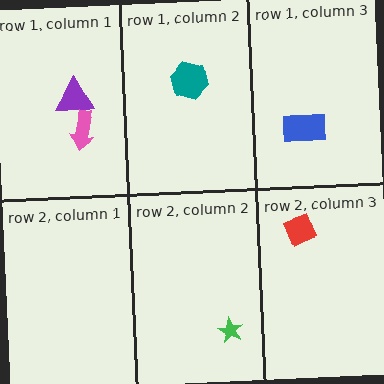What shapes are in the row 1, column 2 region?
The teal hexagon.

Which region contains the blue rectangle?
The row 1, column 3 region.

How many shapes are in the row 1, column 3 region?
1.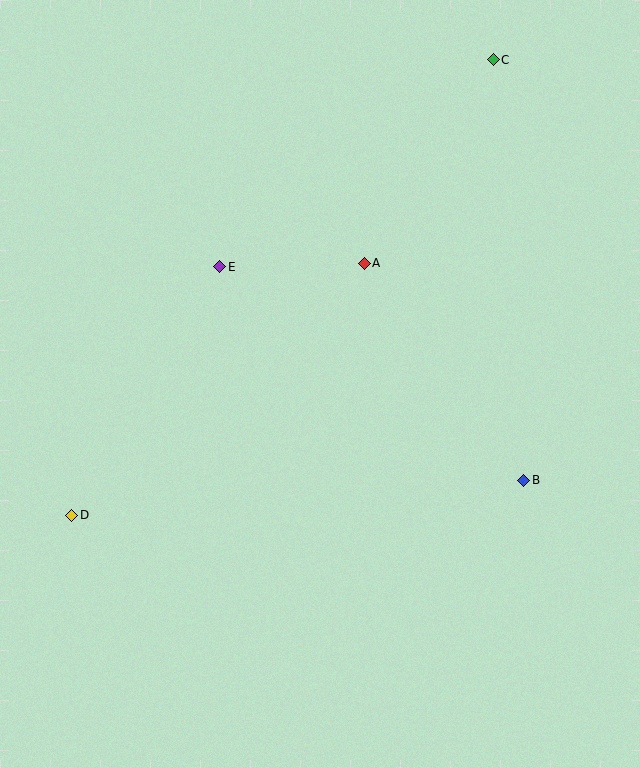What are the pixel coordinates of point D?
Point D is at (72, 515).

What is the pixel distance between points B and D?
The distance between B and D is 453 pixels.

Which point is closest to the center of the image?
Point A at (364, 263) is closest to the center.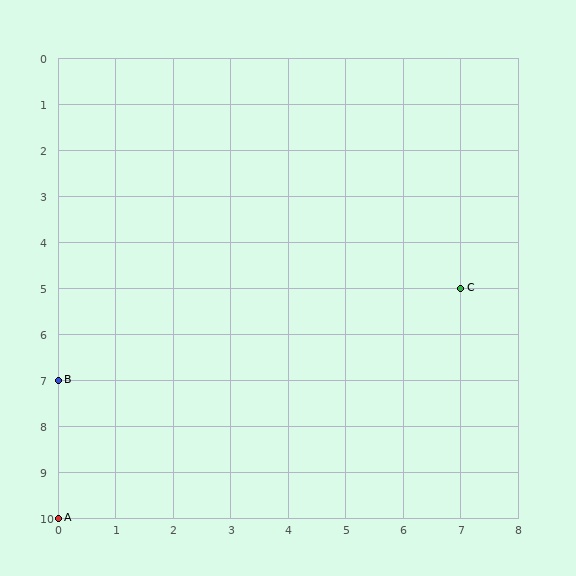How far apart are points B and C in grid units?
Points B and C are 7 columns and 2 rows apart (about 7.3 grid units diagonally).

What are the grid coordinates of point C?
Point C is at grid coordinates (7, 5).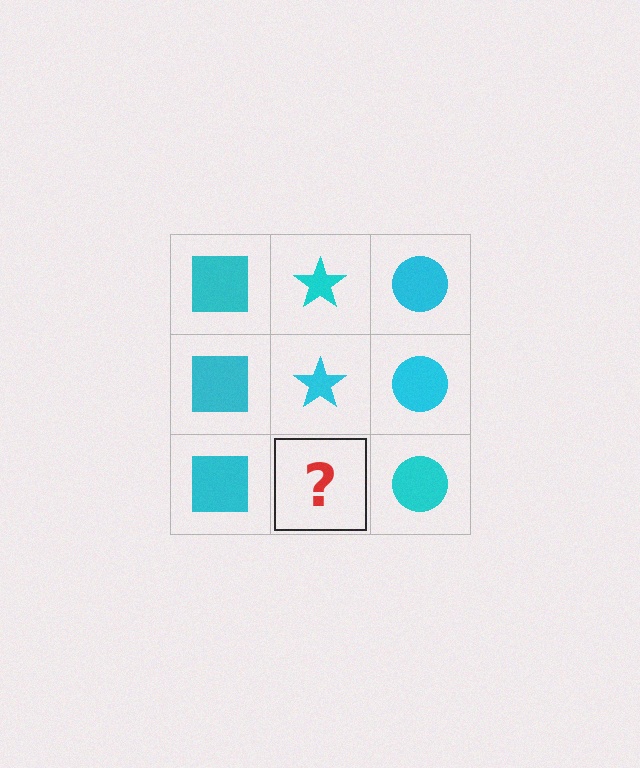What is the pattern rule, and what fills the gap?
The rule is that each column has a consistent shape. The gap should be filled with a cyan star.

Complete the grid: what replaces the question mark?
The question mark should be replaced with a cyan star.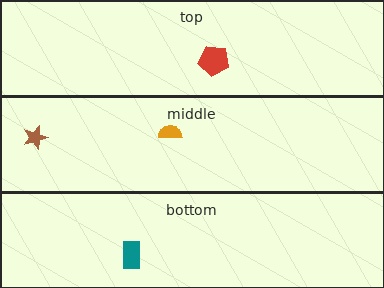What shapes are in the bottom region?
The teal rectangle.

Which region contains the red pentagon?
The top region.